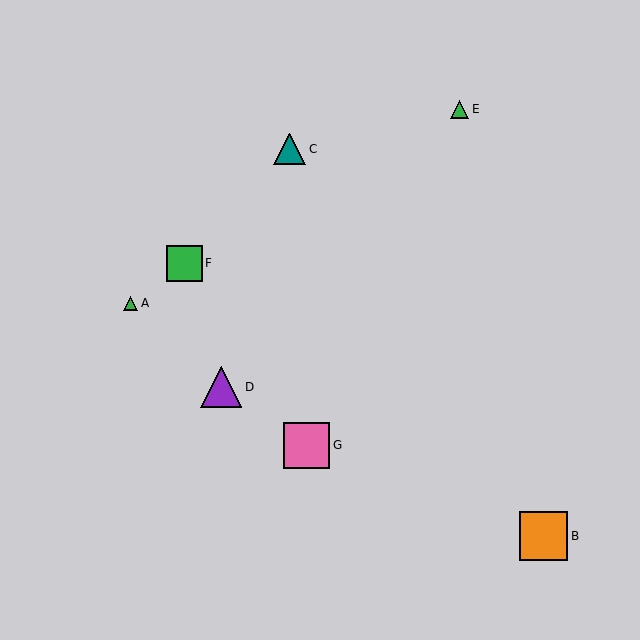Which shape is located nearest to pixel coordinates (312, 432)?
The pink square (labeled G) at (307, 445) is nearest to that location.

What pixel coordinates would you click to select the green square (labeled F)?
Click at (185, 263) to select the green square F.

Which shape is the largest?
The orange square (labeled B) is the largest.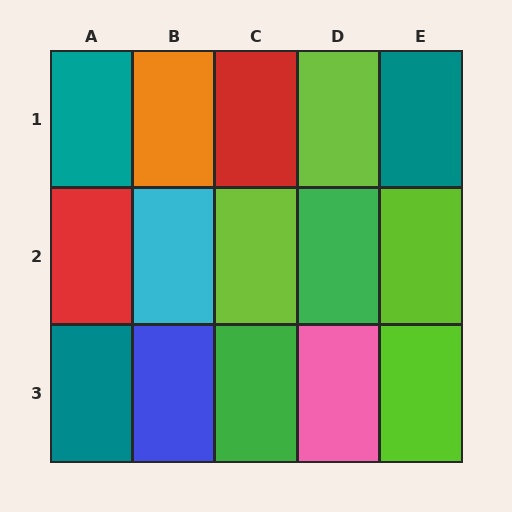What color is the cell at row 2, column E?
Lime.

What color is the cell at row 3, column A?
Teal.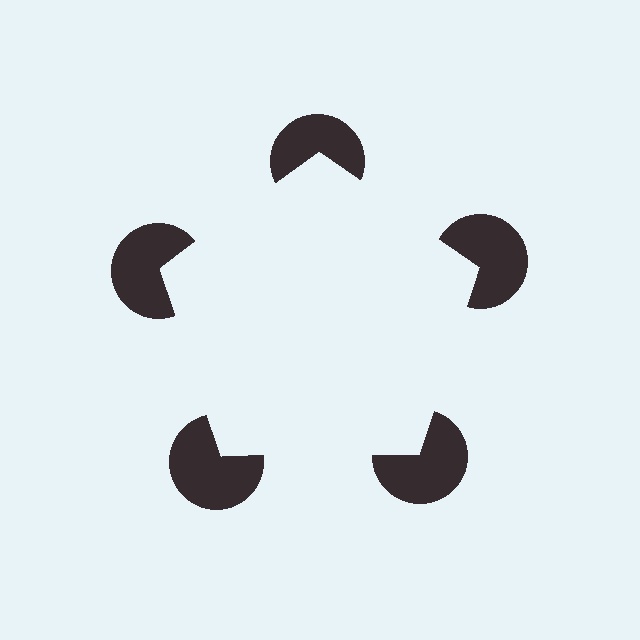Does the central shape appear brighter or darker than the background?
It typically appears slightly brighter than the background, even though no actual brightness change is drawn.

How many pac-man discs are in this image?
There are 5 — one at each vertex of the illusory pentagon.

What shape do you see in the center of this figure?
An illusory pentagon — its edges are inferred from the aligned wedge cuts in the pac-man discs, not physically drawn.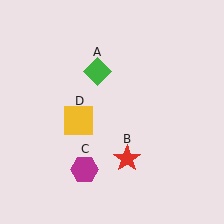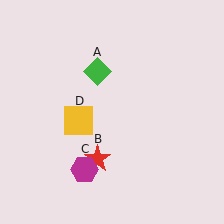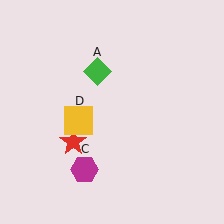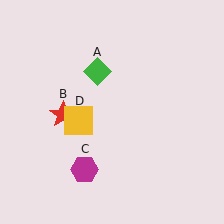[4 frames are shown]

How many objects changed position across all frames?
1 object changed position: red star (object B).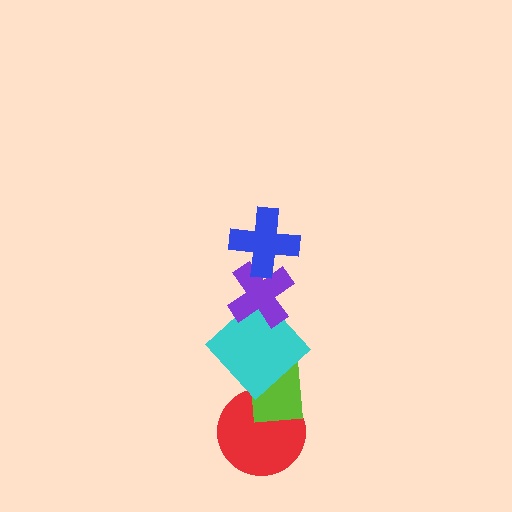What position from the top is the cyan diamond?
The cyan diamond is 3rd from the top.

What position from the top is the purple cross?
The purple cross is 2nd from the top.